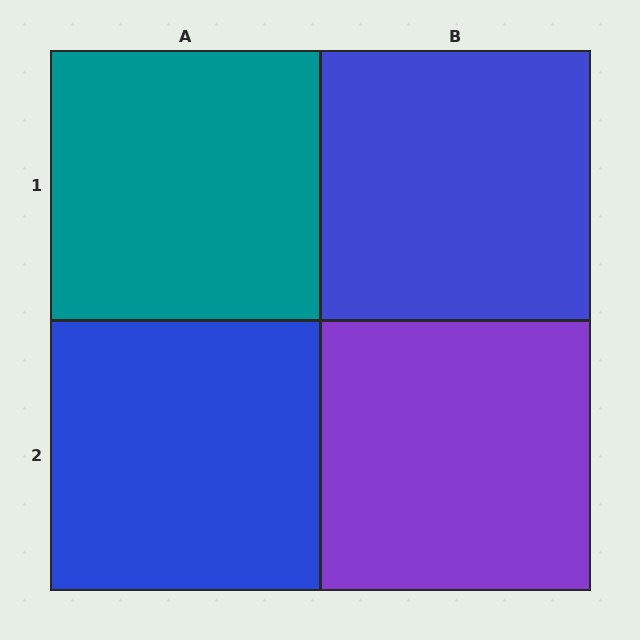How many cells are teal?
1 cell is teal.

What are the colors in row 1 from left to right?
Teal, blue.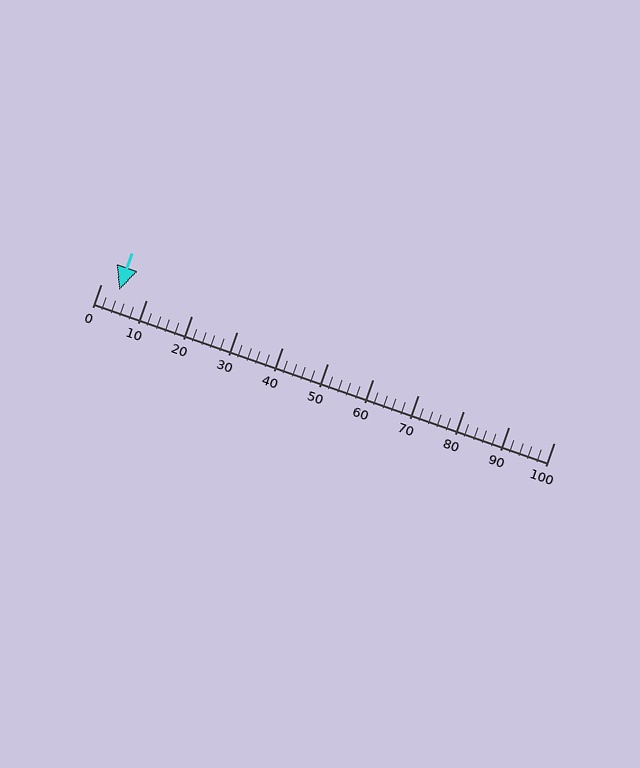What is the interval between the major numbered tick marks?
The major tick marks are spaced 10 units apart.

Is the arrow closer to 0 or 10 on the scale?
The arrow is closer to 0.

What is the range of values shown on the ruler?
The ruler shows values from 0 to 100.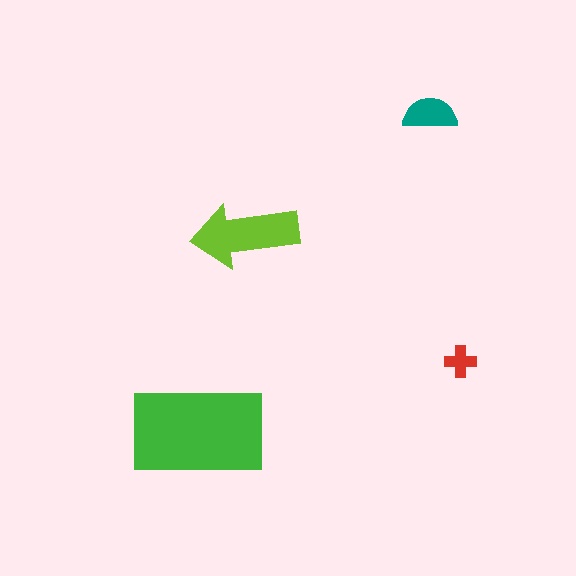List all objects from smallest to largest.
The red cross, the teal semicircle, the lime arrow, the green rectangle.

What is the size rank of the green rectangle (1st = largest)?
1st.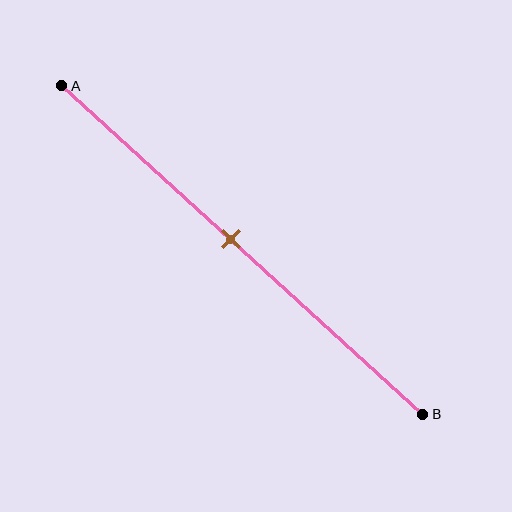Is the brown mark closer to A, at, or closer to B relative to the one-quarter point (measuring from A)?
The brown mark is closer to point B than the one-quarter point of segment AB.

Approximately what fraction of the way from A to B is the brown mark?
The brown mark is approximately 45% of the way from A to B.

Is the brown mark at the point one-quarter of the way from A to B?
No, the mark is at about 45% from A, not at the 25% one-quarter point.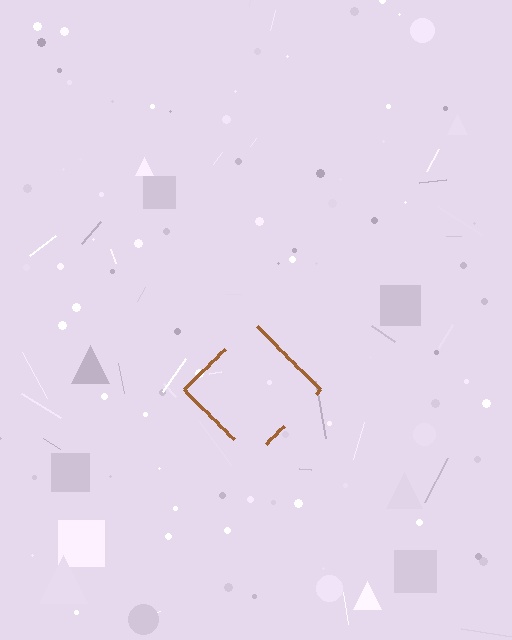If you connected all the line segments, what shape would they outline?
They would outline a diamond.